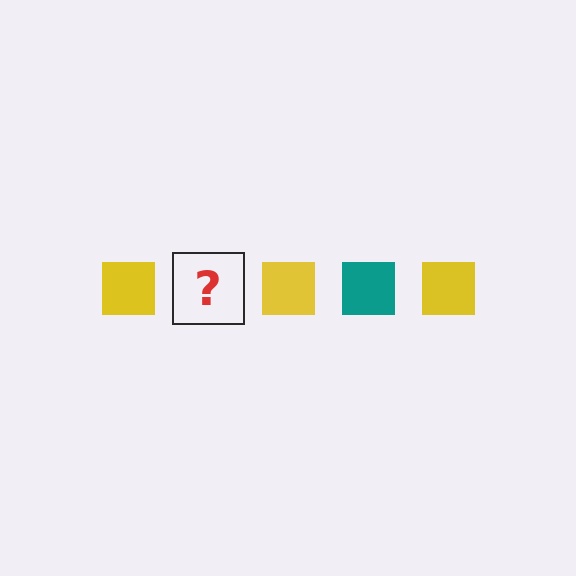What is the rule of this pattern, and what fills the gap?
The rule is that the pattern cycles through yellow, teal squares. The gap should be filled with a teal square.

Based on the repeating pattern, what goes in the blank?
The blank should be a teal square.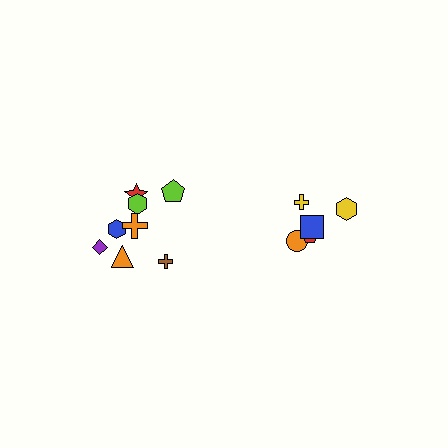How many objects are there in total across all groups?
There are 13 objects.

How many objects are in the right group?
There are 5 objects.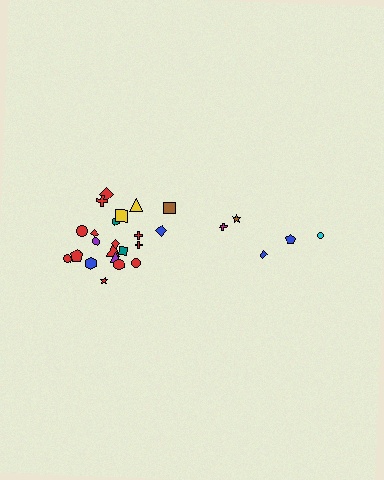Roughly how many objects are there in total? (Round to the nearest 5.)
Roughly 25 objects in total.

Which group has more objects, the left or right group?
The left group.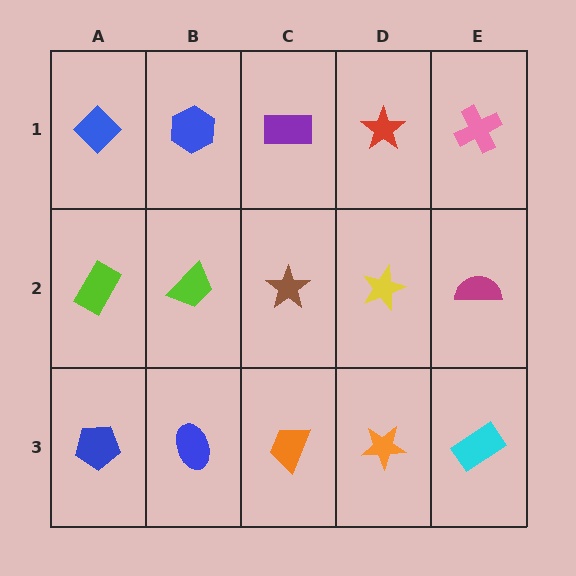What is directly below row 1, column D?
A yellow star.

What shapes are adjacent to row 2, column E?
A pink cross (row 1, column E), a cyan rectangle (row 3, column E), a yellow star (row 2, column D).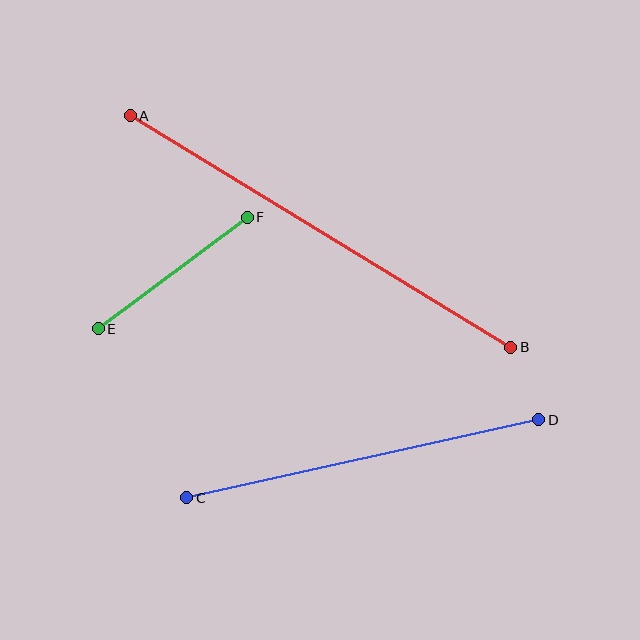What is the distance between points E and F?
The distance is approximately 186 pixels.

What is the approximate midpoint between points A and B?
The midpoint is at approximately (320, 232) pixels.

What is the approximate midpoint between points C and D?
The midpoint is at approximately (363, 459) pixels.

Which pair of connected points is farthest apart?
Points A and B are farthest apart.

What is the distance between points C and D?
The distance is approximately 360 pixels.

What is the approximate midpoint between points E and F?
The midpoint is at approximately (173, 273) pixels.